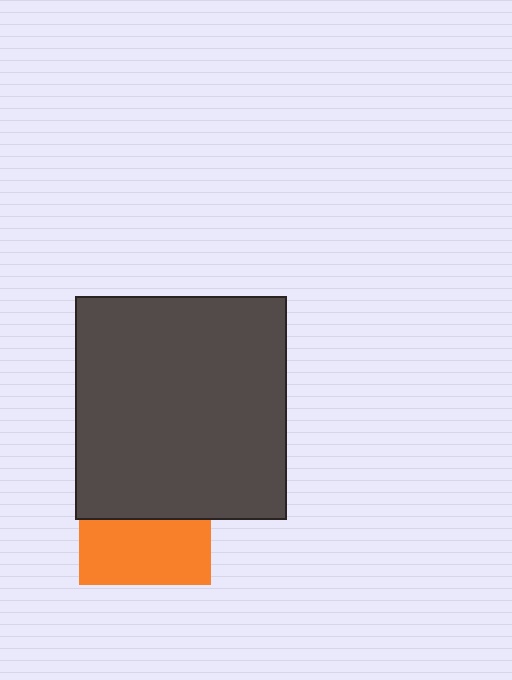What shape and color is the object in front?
The object in front is a dark gray rectangle.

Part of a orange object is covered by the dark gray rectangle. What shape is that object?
It is a square.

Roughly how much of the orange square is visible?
About half of it is visible (roughly 49%).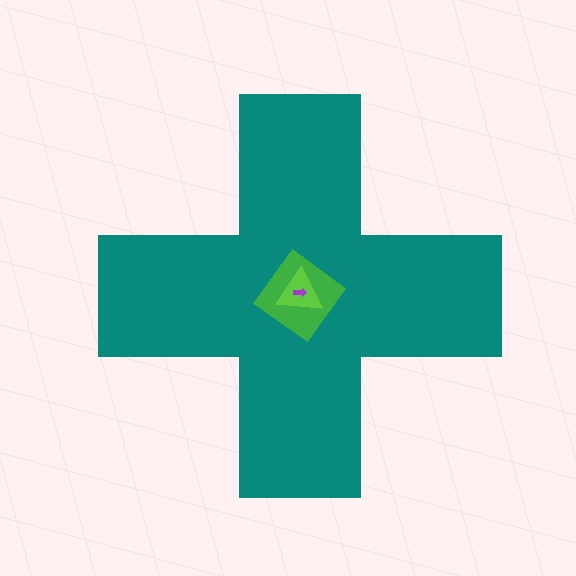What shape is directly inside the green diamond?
The lime triangle.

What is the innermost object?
The purple arrow.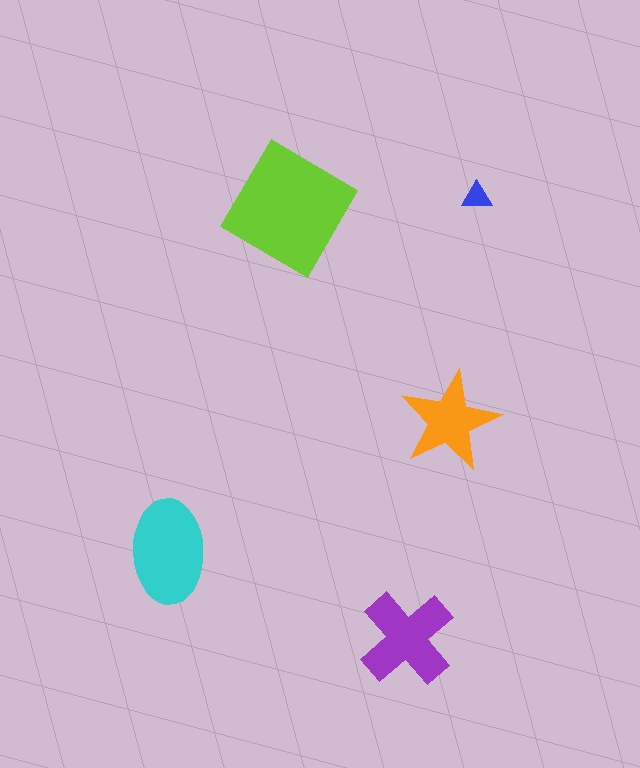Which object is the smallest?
The blue triangle.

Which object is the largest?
The lime diamond.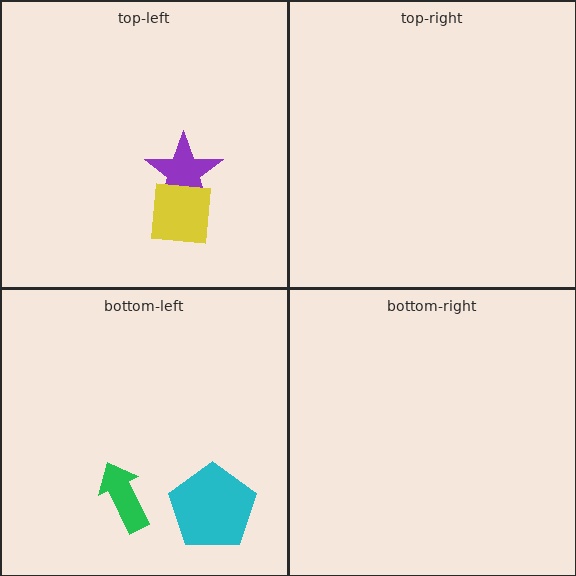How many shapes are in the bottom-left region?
2.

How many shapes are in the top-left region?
2.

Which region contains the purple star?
The top-left region.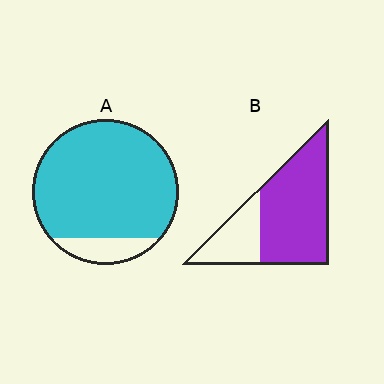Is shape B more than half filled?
Yes.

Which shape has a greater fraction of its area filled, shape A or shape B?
Shape A.